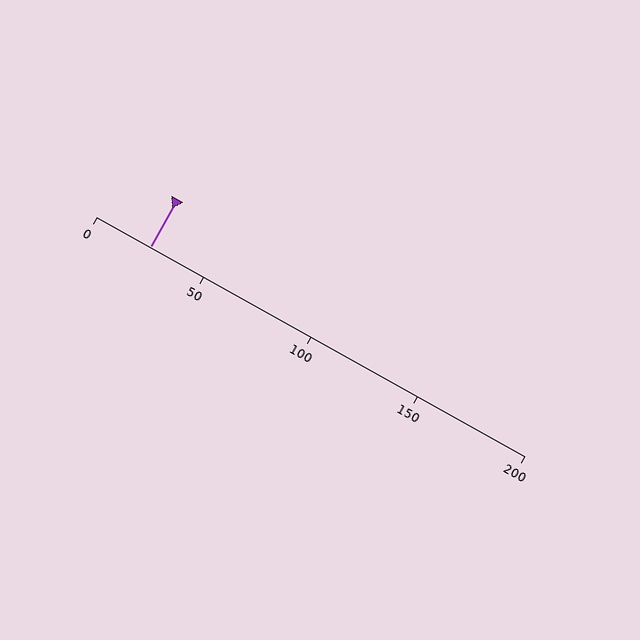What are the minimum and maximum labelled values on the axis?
The axis runs from 0 to 200.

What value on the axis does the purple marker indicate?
The marker indicates approximately 25.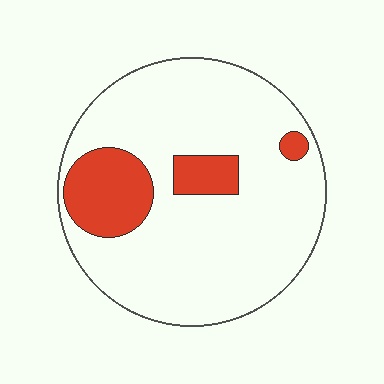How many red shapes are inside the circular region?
3.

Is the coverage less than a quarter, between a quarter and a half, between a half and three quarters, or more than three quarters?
Less than a quarter.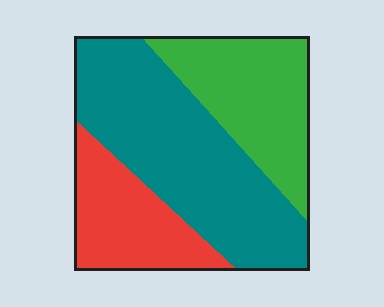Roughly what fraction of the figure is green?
Green covers 29% of the figure.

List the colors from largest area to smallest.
From largest to smallest: teal, green, red.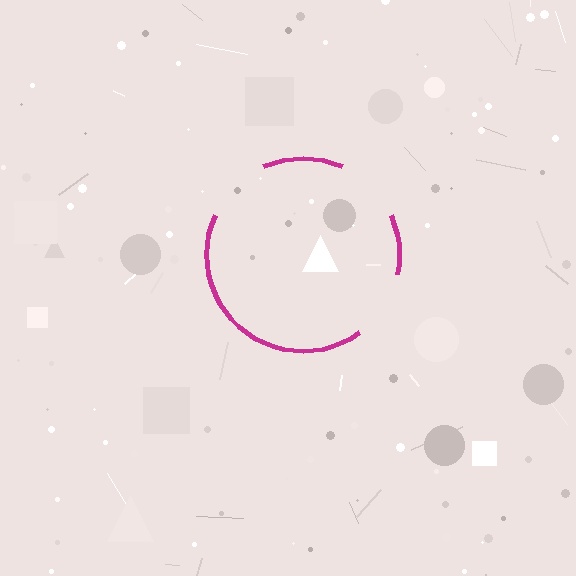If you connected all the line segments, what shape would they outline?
They would outline a circle.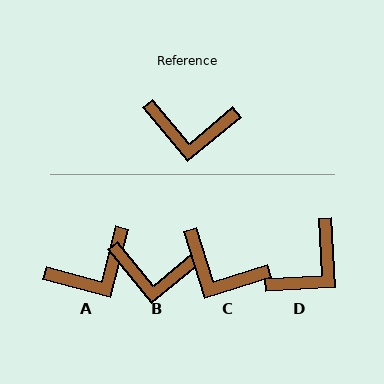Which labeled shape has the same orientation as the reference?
B.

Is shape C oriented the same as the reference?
No, it is off by about 22 degrees.